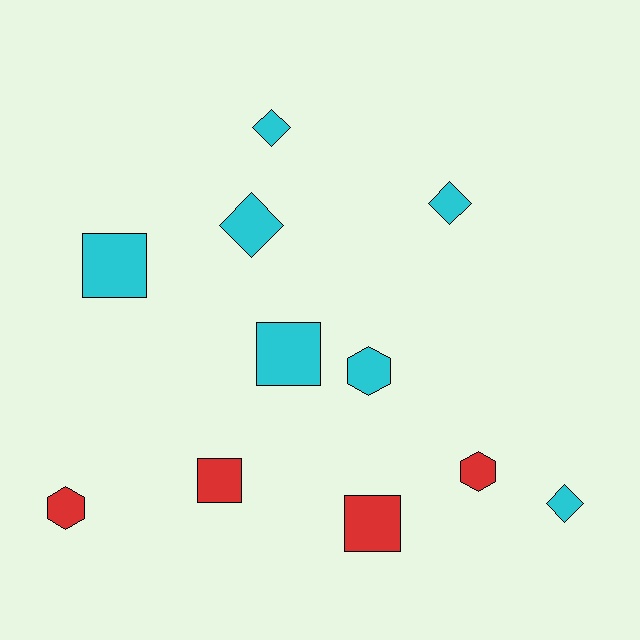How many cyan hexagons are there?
There is 1 cyan hexagon.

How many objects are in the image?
There are 11 objects.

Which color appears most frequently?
Cyan, with 7 objects.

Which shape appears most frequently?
Diamond, with 4 objects.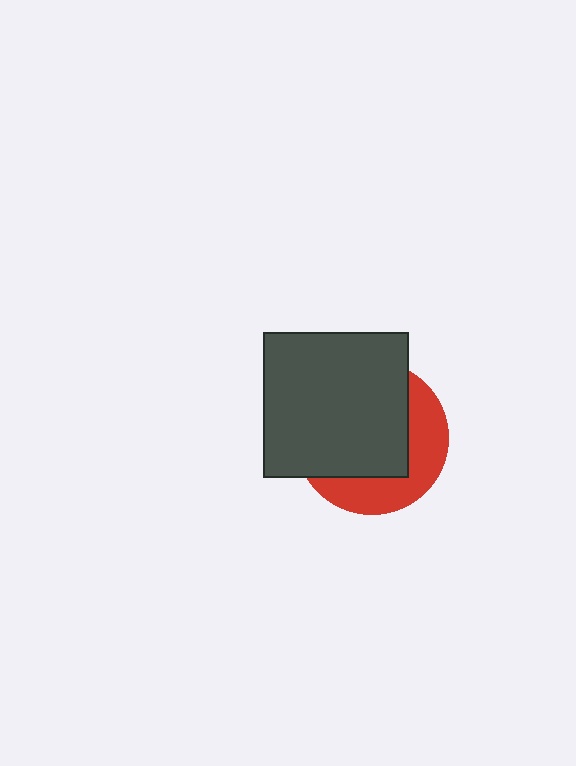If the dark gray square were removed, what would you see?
You would see the complete red circle.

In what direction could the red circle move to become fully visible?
The red circle could move toward the lower-right. That would shift it out from behind the dark gray square entirely.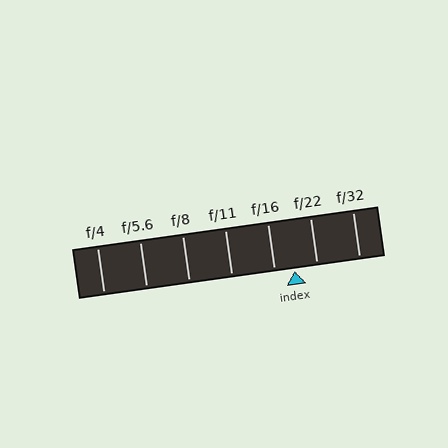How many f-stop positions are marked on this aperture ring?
There are 7 f-stop positions marked.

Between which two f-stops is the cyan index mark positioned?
The index mark is between f/16 and f/22.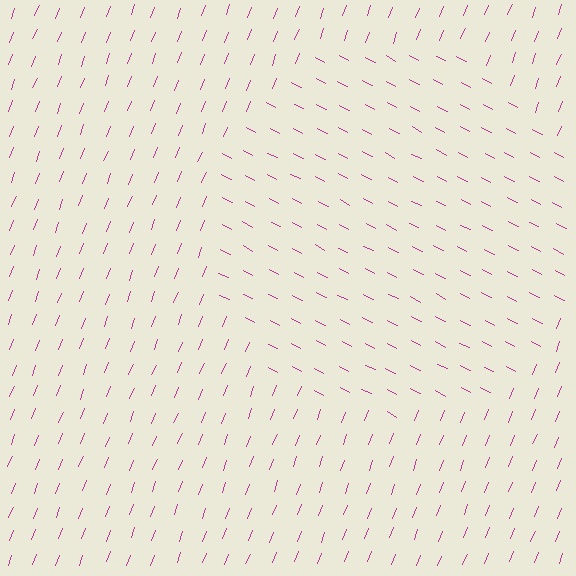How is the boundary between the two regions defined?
The boundary is defined purely by a change in line orientation (approximately 83 degrees difference). All lines are the same color and thickness.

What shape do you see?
I see a circle.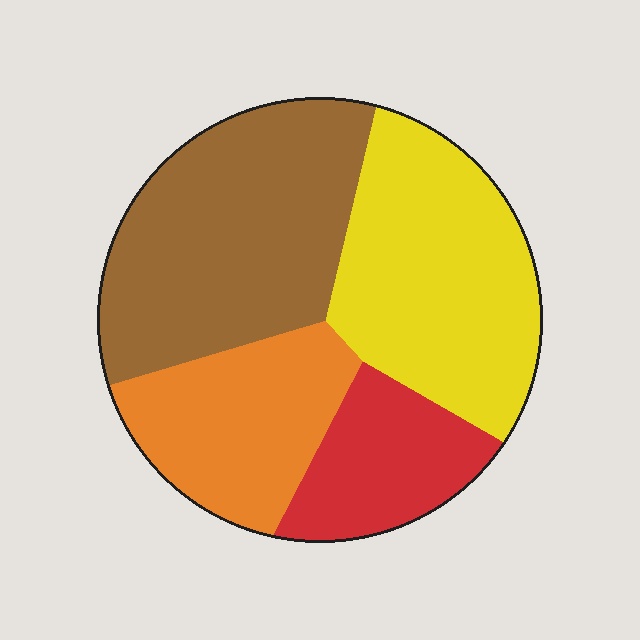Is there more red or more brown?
Brown.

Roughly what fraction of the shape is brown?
Brown covers about 35% of the shape.